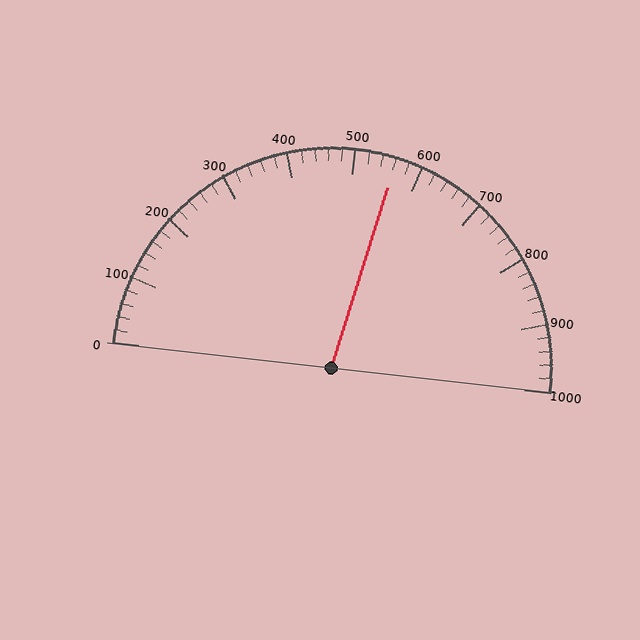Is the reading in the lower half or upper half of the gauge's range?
The reading is in the upper half of the range (0 to 1000).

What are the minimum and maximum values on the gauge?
The gauge ranges from 0 to 1000.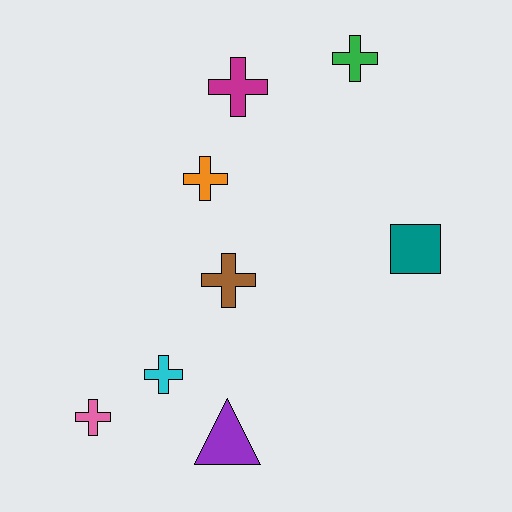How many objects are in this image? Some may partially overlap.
There are 8 objects.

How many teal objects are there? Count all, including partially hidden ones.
There is 1 teal object.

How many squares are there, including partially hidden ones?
There is 1 square.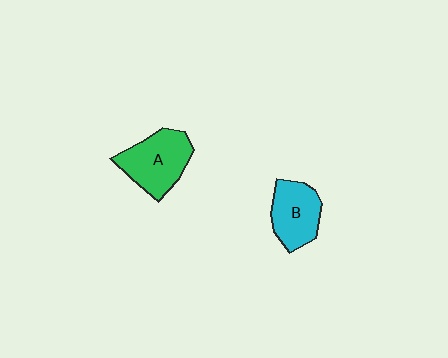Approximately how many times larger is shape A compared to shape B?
Approximately 1.2 times.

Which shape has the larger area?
Shape A (green).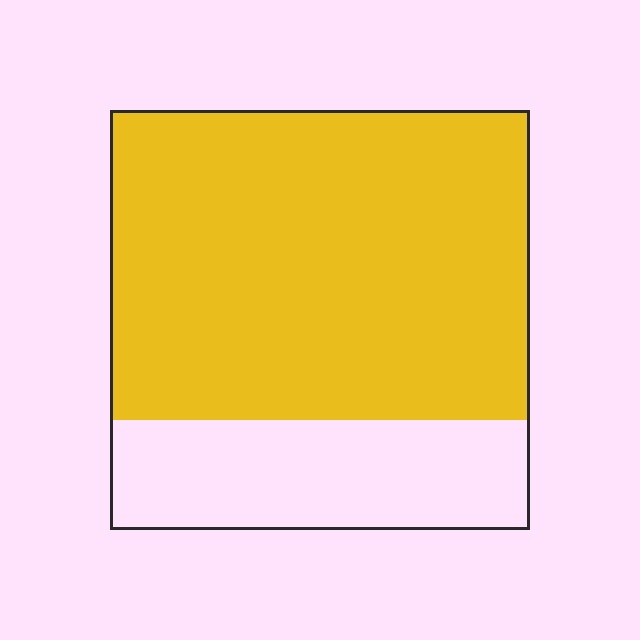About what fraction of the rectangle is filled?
About three quarters (3/4).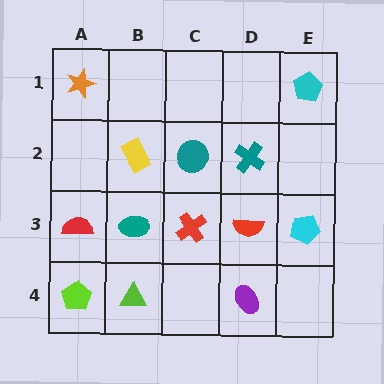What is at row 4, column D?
A purple ellipse.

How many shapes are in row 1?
2 shapes.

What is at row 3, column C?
A red cross.